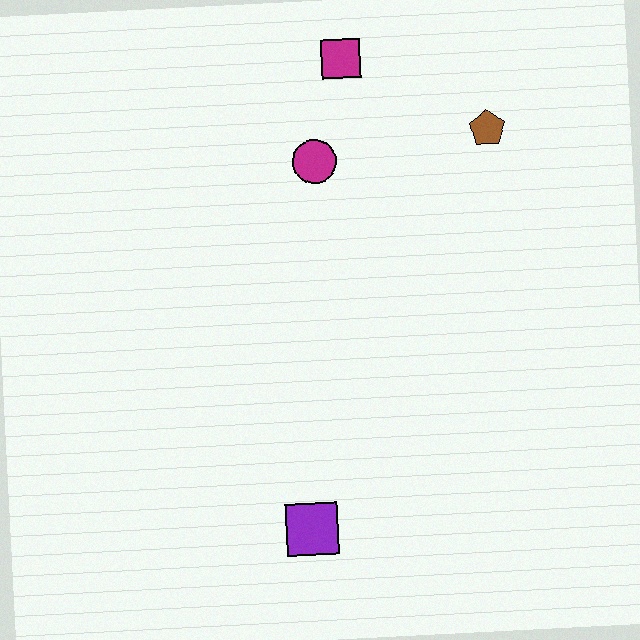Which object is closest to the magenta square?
The magenta circle is closest to the magenta square.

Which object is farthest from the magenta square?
The purple square is farthest from the magenta square.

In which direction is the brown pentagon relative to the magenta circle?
The brown pentagon is to the right of the magenta circle.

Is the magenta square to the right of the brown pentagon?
No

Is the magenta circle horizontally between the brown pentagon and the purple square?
Yes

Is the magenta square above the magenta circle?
Yes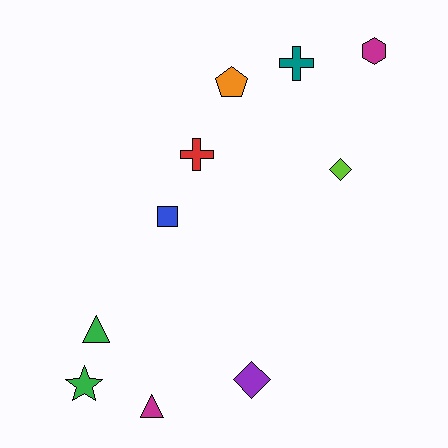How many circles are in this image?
There are no circles.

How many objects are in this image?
There are 10 objects.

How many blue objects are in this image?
There is 1 blue object.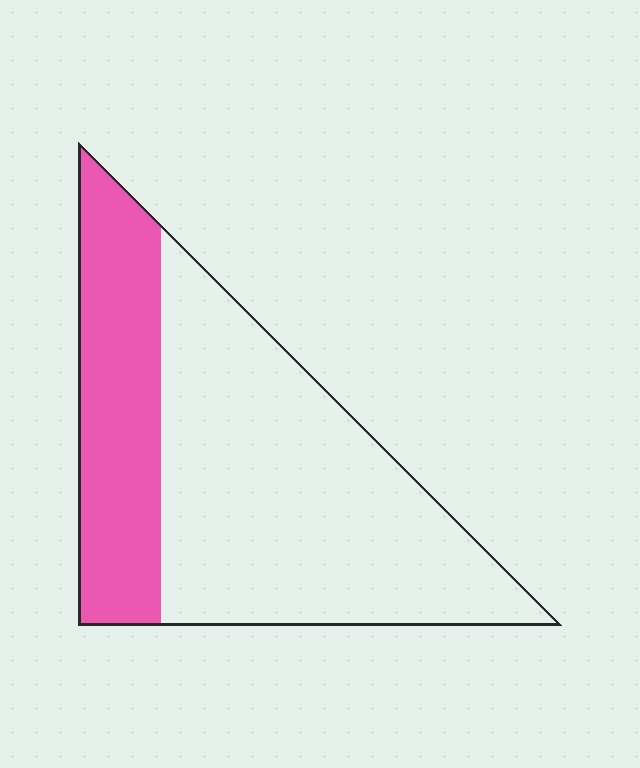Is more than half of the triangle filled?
No.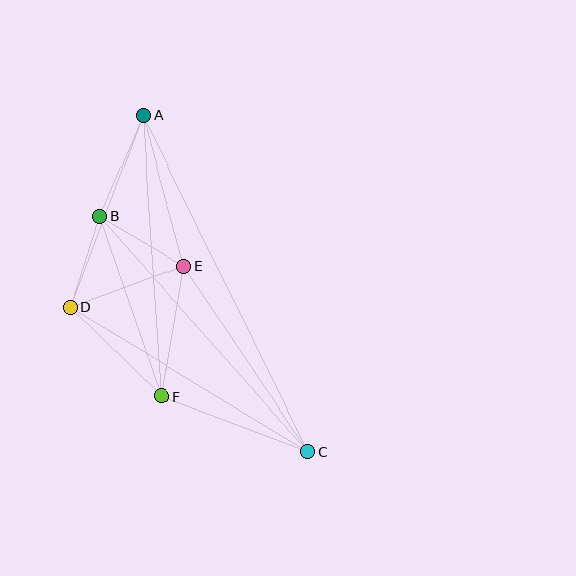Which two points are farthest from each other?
Points A and C are farthest from each other.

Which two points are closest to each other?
Points B and D are closest to each other.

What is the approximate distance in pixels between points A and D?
The distance between A and D is approximately 205 pixels.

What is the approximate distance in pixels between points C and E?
The distance between C and E is approximately 224 pixels.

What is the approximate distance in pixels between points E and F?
The distance between E and F is approximately 132 pixels.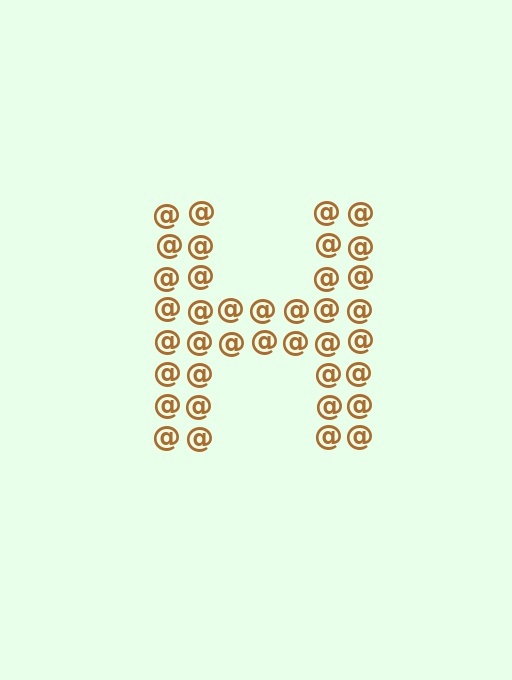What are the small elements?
The small elements are at signs.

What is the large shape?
The large shape is the letter H.